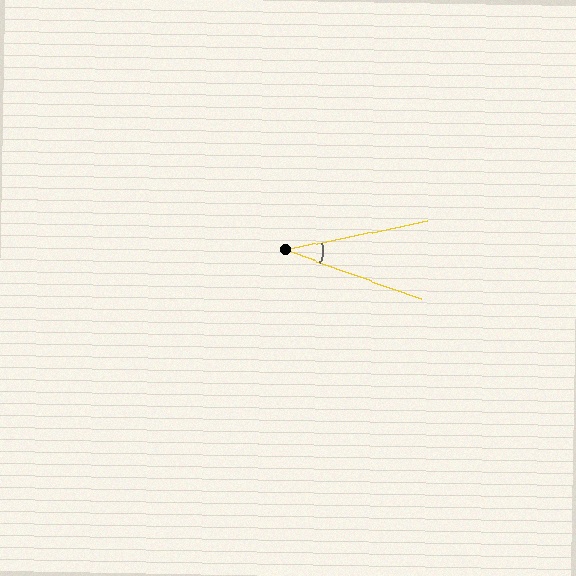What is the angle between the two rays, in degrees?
Approximately 31 degrees.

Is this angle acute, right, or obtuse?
It is acute.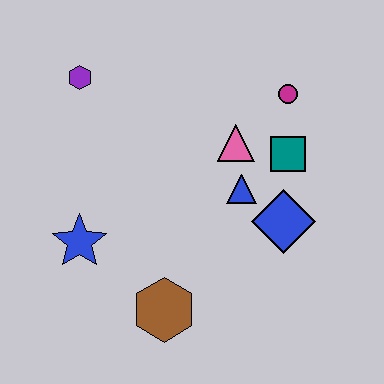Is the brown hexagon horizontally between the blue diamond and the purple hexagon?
Yes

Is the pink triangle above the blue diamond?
Yes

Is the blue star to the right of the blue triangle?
No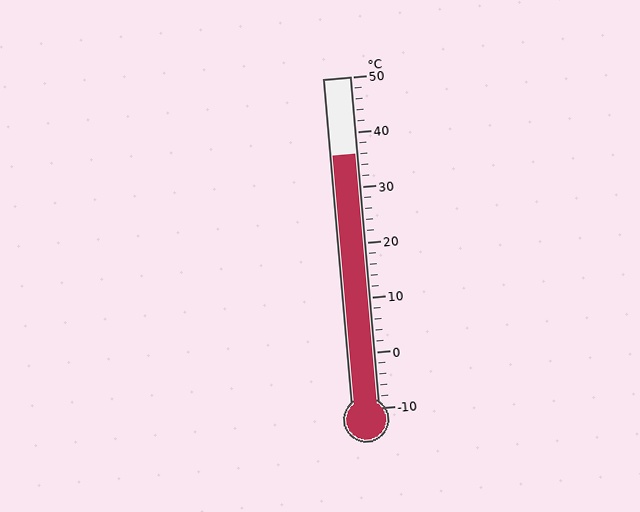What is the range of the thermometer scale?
The thermometer scale ranges from -10°C to 50°C.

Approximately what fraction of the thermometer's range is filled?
The thermometer is filled to approximately 75% of its range.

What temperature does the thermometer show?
The thermometer shows approximately 36°C.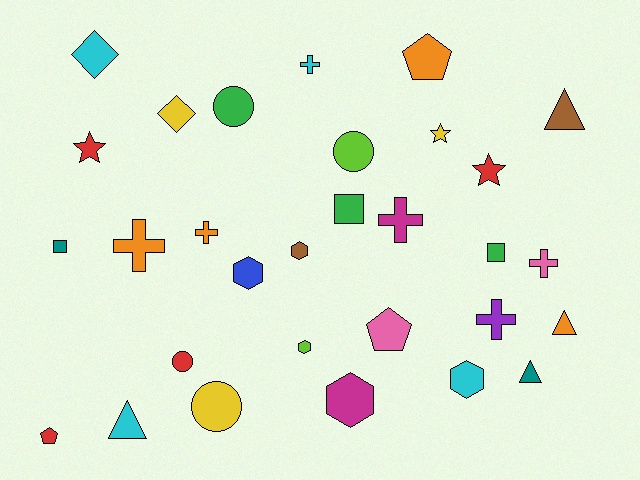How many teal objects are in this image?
There are 2 teal objects.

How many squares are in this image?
There are 3 squares.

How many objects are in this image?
There are 30 objects.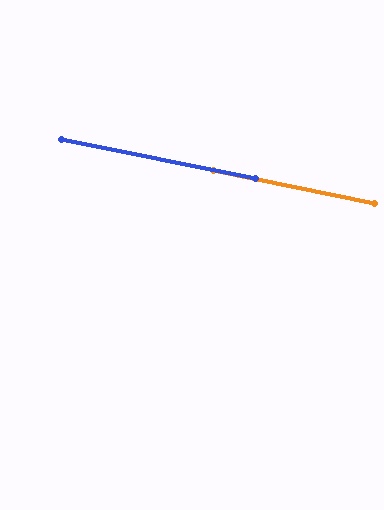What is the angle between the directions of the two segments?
Approximately 0 degrees.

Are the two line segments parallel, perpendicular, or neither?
Parallel — their directions differ by only 0.3°.